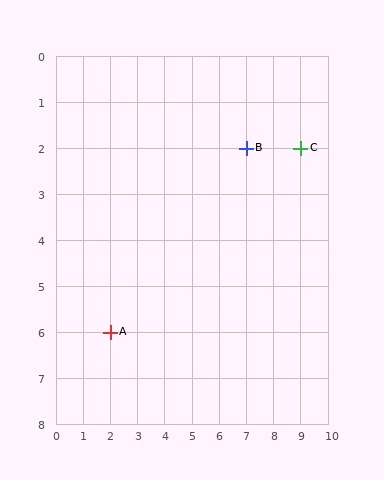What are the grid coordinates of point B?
Point B is at grid coordinates (7, 2).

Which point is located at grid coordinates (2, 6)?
Point A is at (2, 6).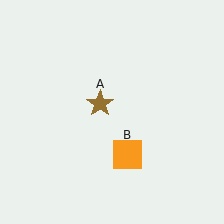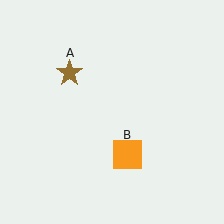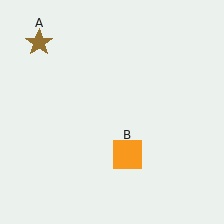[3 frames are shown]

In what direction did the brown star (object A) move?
The brown star (object A) moved up and to the left.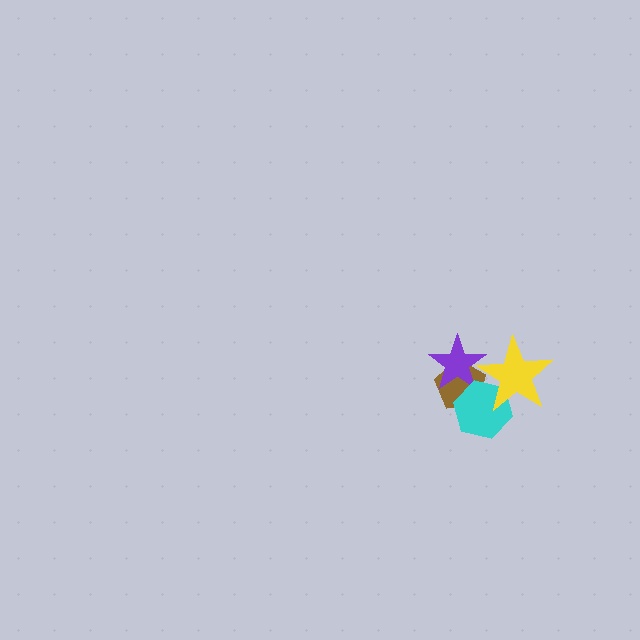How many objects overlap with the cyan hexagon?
3 objects overlap with the cyan hexagon.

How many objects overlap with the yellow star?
3 objects overlap with the yellow star.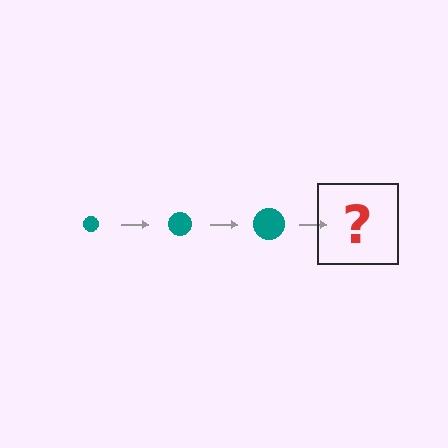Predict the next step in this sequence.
The next step is a teal circle, larger than the previous one.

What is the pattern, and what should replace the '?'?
The pattern is that the circle gets progressively larger each step. The '?' should be a teal circle, larger than the previous one.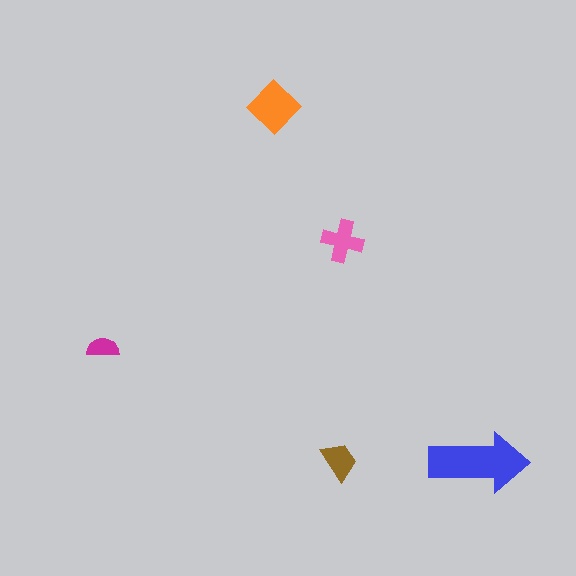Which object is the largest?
The blue arrow.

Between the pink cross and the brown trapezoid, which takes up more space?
The pink cross.